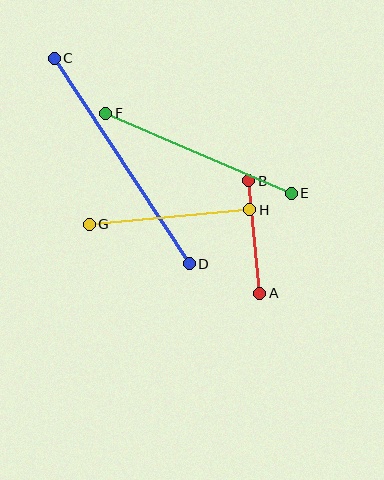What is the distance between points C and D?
The distance is approximately 246 pixels.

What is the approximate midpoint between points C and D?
The midpoint is at approximately (122, 161) pixels.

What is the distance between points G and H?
The distance is approximately 161 pixels.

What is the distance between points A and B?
The distance is approximately 113 pixels.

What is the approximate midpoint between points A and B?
The midpoint is at approximately (254, 237) pixels.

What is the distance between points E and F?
The distance is approximately 202 pixels.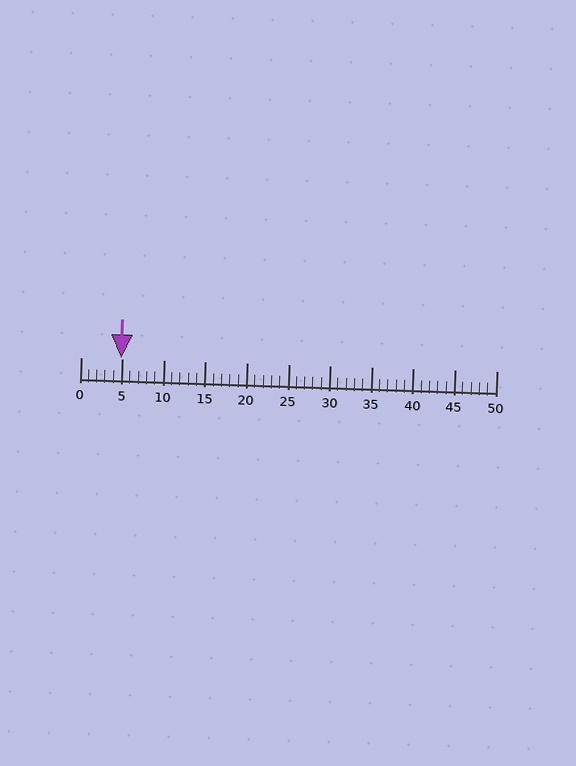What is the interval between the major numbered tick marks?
The major tick marks are spaced 5 units apart.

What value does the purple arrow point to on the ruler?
The purple arrow points to approximately 5.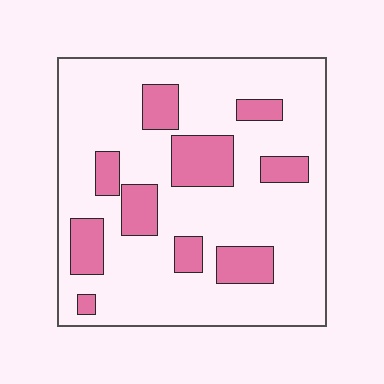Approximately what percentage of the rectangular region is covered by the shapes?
Approximately 20%.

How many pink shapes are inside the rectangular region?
10.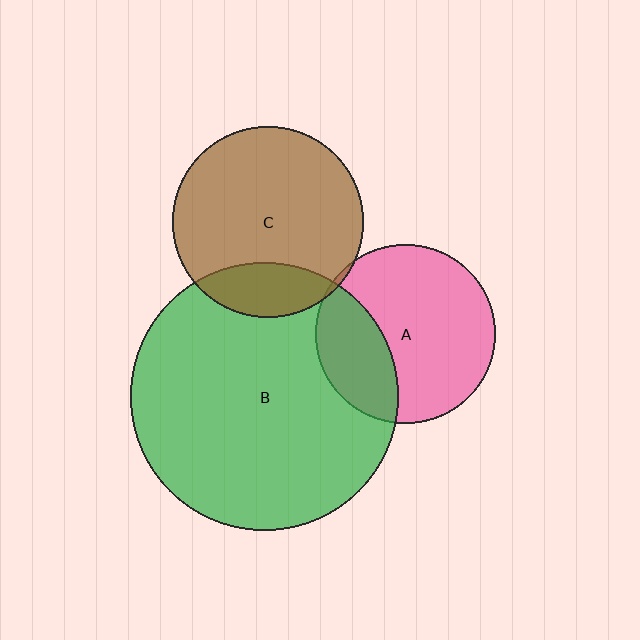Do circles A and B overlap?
Yes.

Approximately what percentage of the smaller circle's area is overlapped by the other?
Approximately 30%.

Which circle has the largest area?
Circle B (green).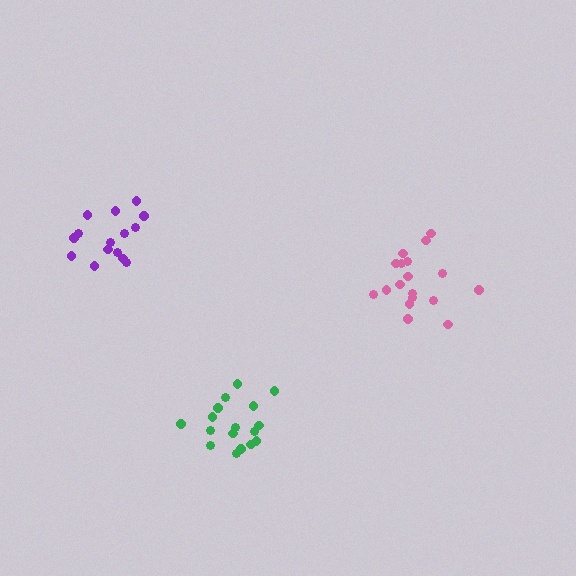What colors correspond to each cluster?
The clusters are colored: green, purple, pink.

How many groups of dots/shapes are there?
There are 3 groups.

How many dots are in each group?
Group 1: 17 dots, Group 2: 15 dots, Group 3: 18 dots (50 total).